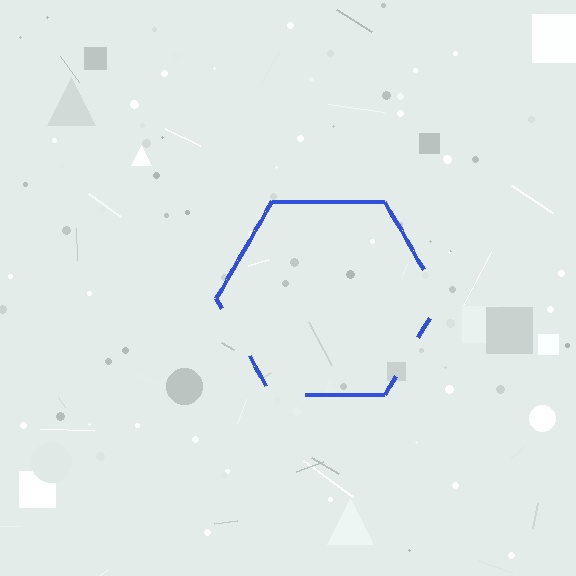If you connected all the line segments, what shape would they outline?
They would outline a hexagon.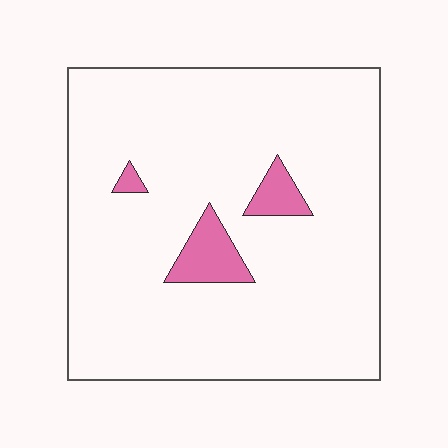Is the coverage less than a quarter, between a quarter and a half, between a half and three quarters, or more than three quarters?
Less than a quarter.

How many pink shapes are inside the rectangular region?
3.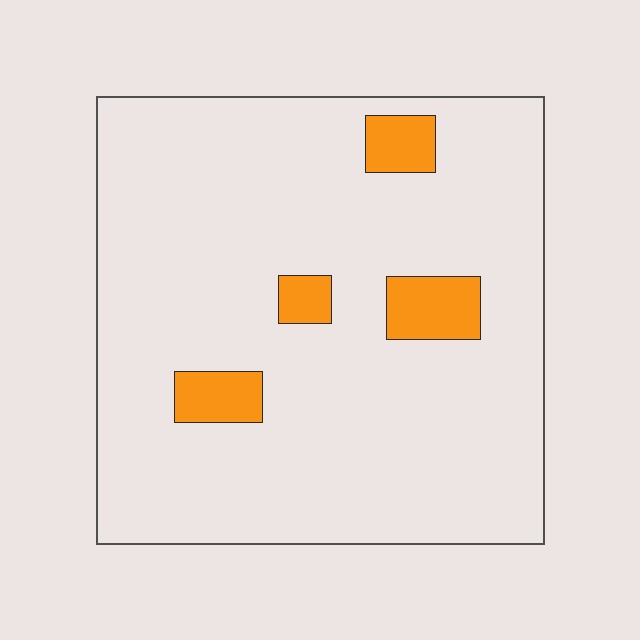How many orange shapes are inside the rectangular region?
4.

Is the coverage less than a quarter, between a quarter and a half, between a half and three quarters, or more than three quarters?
Less than a quarter.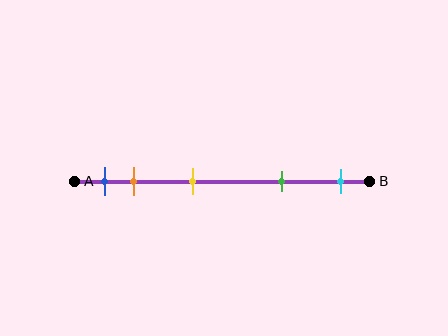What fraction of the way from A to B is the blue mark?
The blue mark is approximately 10% (0.1) of the way from A to B.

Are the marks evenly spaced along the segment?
No, the marks are not evenly spaced.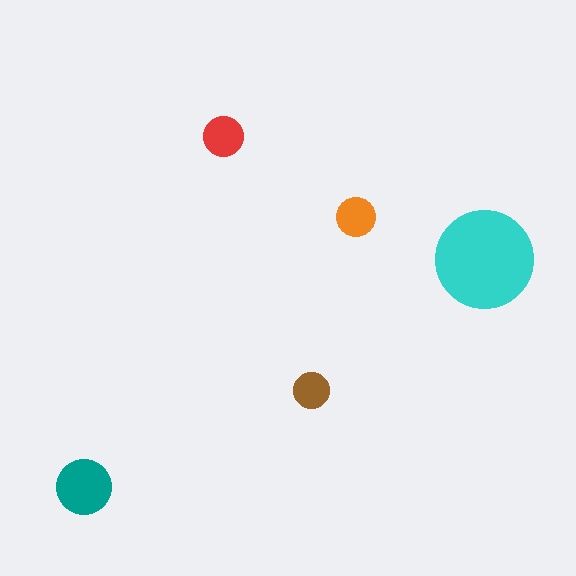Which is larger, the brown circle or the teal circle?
The teal one.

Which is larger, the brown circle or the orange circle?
The orange one.